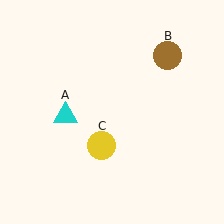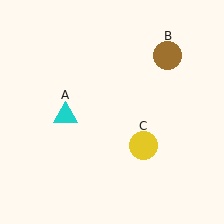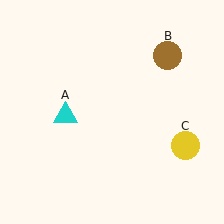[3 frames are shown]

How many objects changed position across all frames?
1 object changed position: yellow circle (object C).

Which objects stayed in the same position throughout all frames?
Cyan triangle (object A) and brown circle (object B) remained stationary.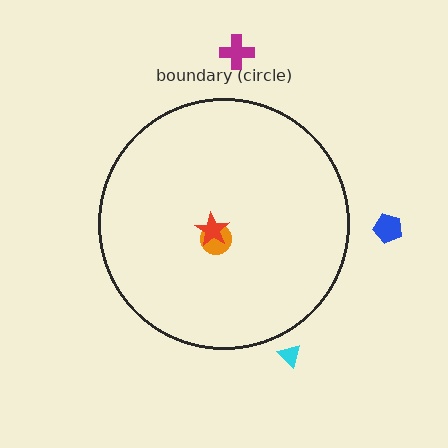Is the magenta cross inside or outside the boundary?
Outside.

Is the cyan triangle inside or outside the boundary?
Outside.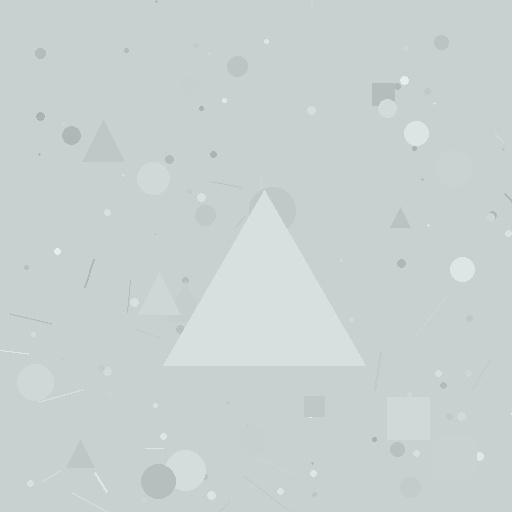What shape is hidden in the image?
A triangle is hidden in the image.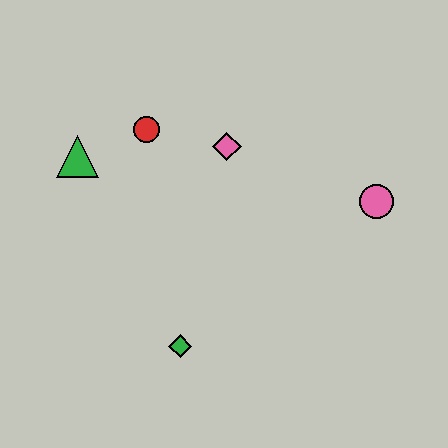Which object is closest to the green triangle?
The red circle is closest to the green triangle.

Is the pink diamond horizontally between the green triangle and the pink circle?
Yes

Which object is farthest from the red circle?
The pink circle is farthest from the red circle.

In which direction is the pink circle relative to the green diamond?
The pink circle is to the right of the green diamond.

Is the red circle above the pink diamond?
Yes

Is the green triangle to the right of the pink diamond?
No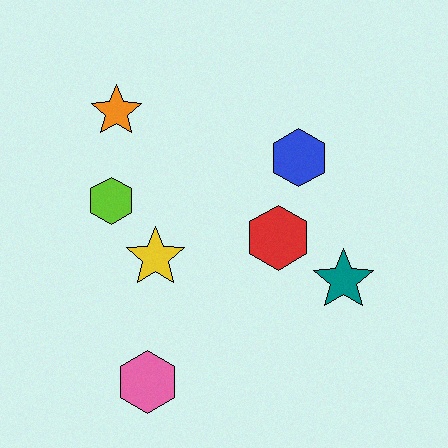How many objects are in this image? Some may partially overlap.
There are 7 objects.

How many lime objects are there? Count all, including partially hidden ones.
There is 1 lime object.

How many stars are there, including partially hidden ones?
There are 3 stars.